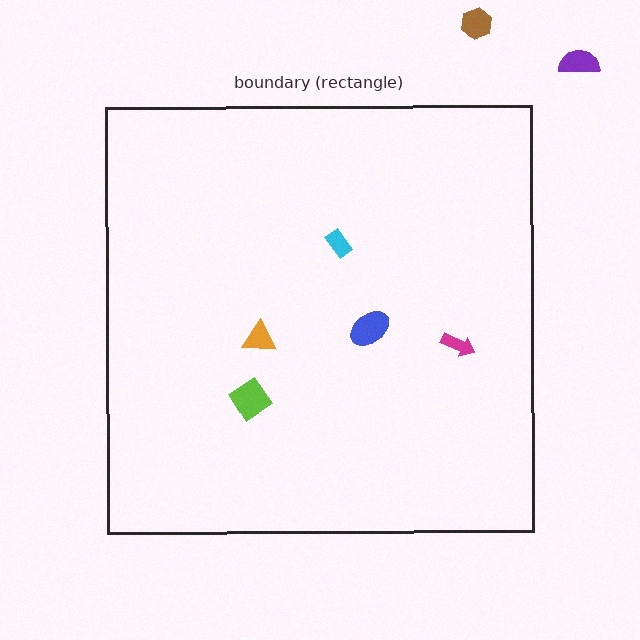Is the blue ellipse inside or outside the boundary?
Inside.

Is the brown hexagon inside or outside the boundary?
Outside.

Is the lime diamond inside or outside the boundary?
Inside.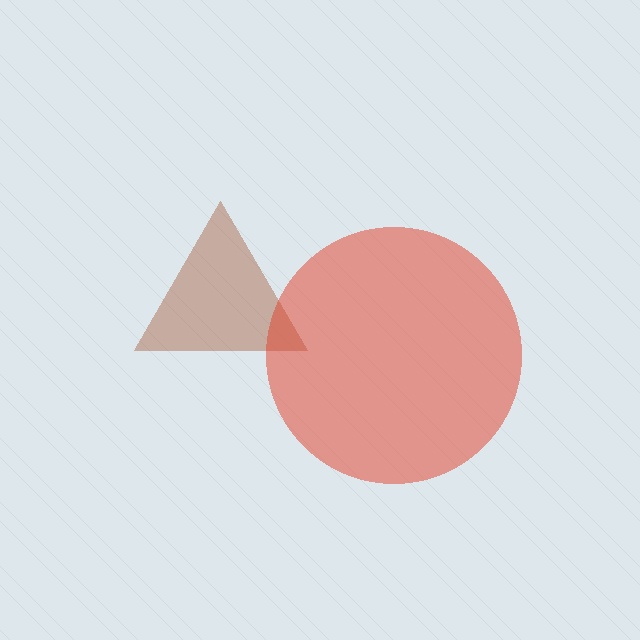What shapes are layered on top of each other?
The layered shapes are: a brown triangle, a red circle.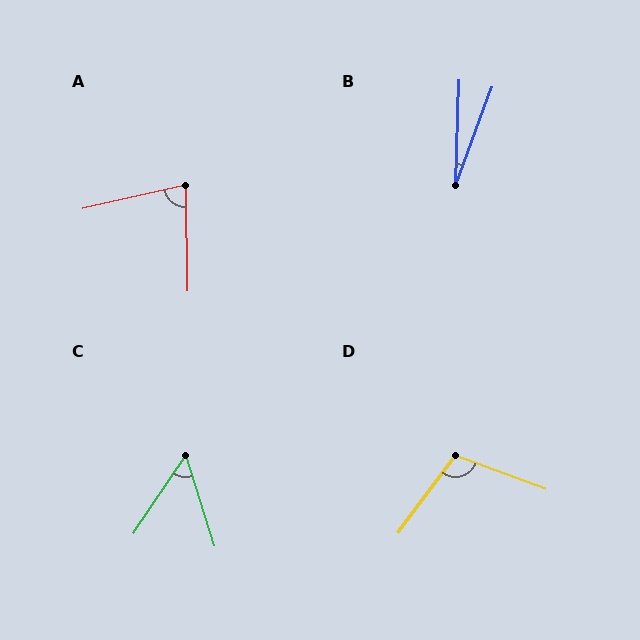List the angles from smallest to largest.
B (18°), C (51°), A (78°), D (106°).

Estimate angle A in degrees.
Approximately 78 degrees.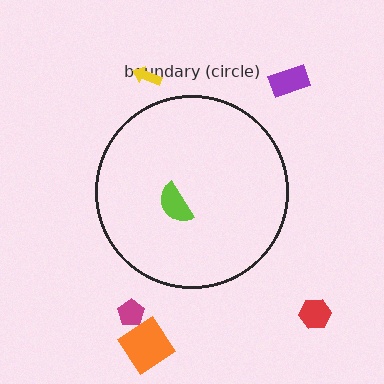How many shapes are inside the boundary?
1 inside, 5 outside.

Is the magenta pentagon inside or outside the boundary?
Outside.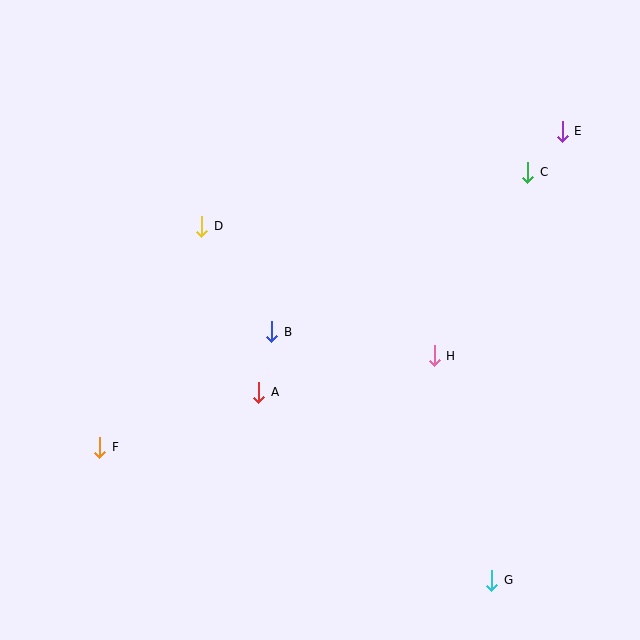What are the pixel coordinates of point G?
Point G is at (492, 580).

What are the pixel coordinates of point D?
Point D is at (202, 226).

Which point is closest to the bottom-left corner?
Point F is closest to the bottom-left corner.